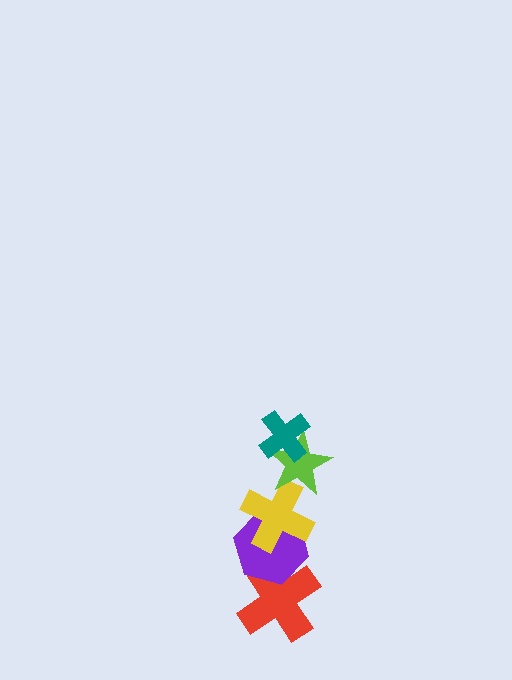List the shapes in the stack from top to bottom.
From top to bottom: the teal cross, the lime star, the yellow cross, the purple hexagon, the red cross.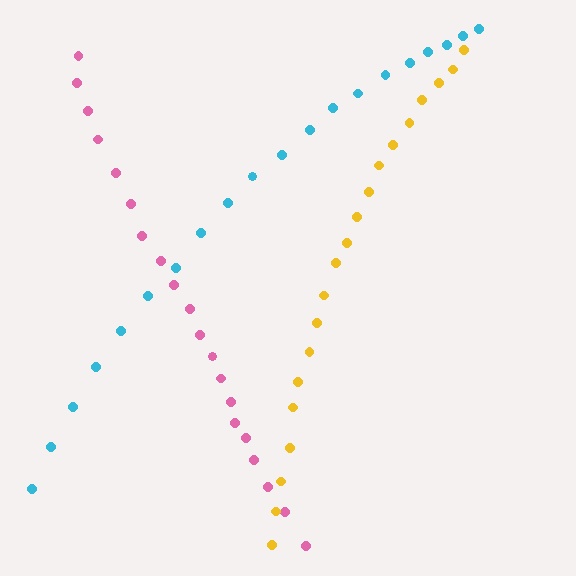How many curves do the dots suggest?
There are 3 distinct paths.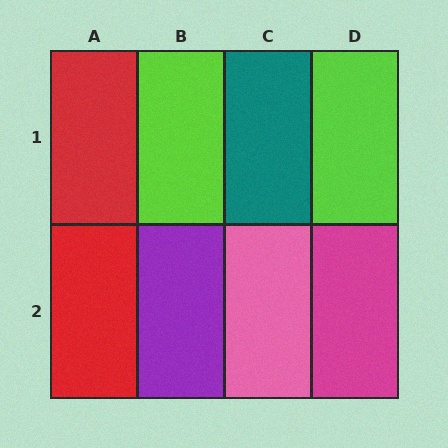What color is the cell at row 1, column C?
Teal.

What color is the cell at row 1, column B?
Lime.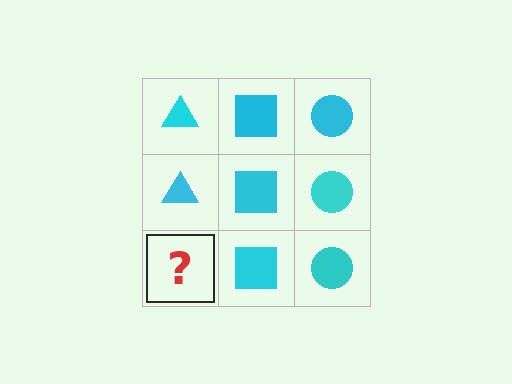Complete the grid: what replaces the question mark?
The question mark should be replaced with a cyan triangle.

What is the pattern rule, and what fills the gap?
The rule is that each column has a consistent shape. The gap should be filled with a cyan triangle.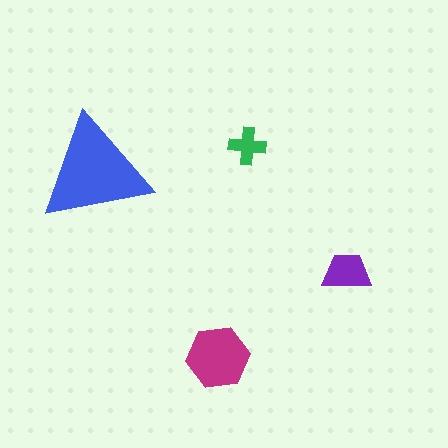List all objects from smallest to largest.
The green cross, the purple trapezoid, the magenta hexagon, the blue triangle.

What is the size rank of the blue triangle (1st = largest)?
1st.